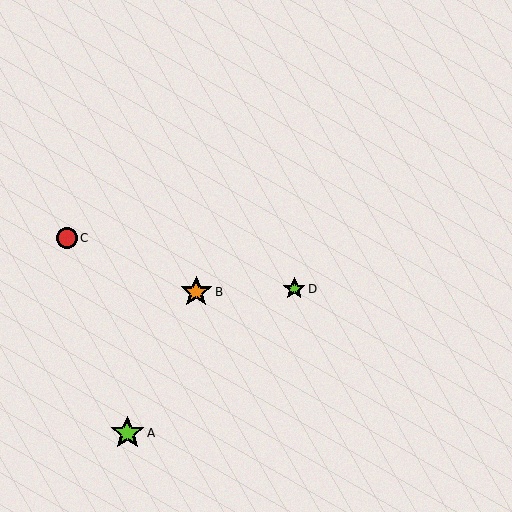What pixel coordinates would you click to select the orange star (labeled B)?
Click at (196, 292) to select the orange star B.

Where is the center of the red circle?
The center of the red circle is at (67, 238).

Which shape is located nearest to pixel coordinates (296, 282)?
The lime star (labeled D) at (294, 289) is nearest to that location.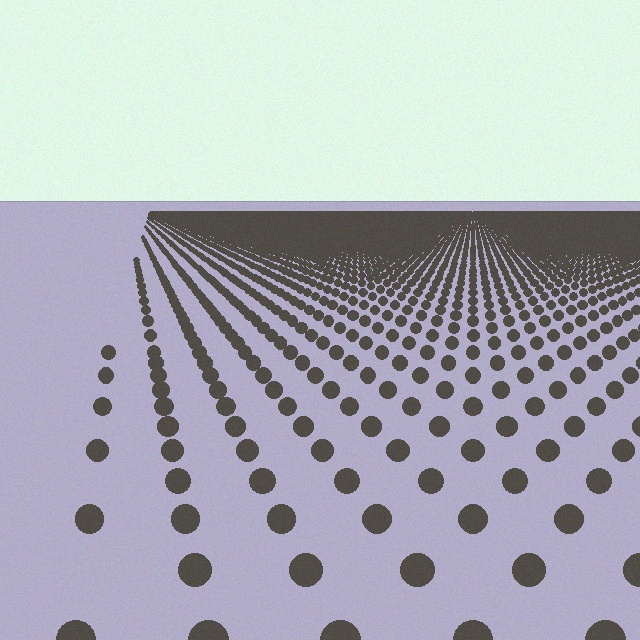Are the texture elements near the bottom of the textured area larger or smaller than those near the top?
Larger. Near the bottom, elements are closer to the viewer and appear at a bigger on-screen size.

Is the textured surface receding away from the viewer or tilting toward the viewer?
The surface is receding away from the viewer. Texture elements get smaller and denser toward the top.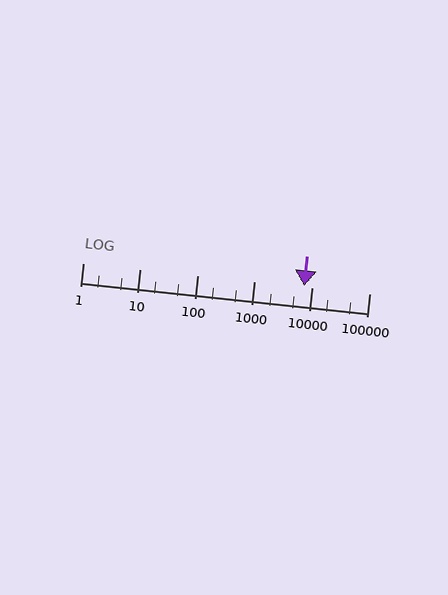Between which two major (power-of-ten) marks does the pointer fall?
The pointer is between 1000 and 10000.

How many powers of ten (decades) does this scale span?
The scale spans 5 decades, from 1 to 100000.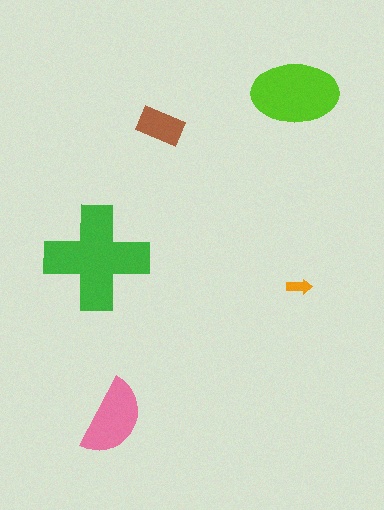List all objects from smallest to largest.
The orange arrow, the brown rectangle, the pink semicircle, the lime ellipse, the green cross.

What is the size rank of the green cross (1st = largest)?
1st.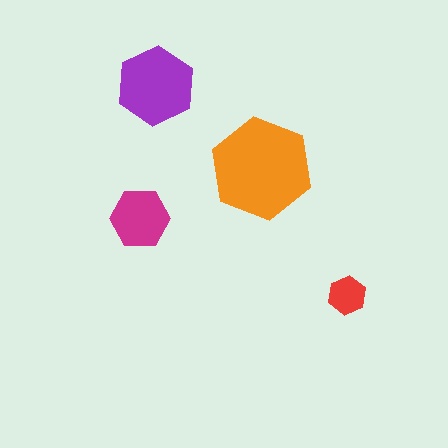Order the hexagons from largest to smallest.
the orange one, the purple one, the magenta one, the red one.